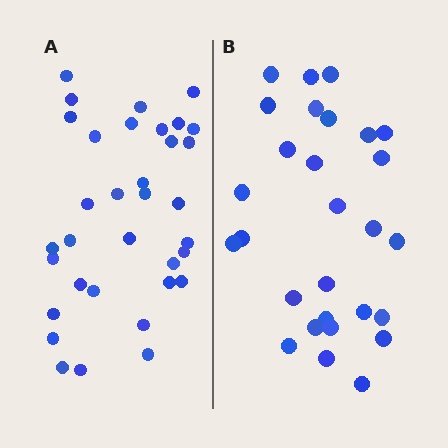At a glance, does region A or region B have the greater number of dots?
Region A (the left region) has more dots.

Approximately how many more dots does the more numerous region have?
Region A has about 6 more dots than region B.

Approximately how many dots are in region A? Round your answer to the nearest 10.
About 30 dots. (The exact count is 34, which rounds to 30.)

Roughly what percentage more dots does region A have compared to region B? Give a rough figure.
About 20% more.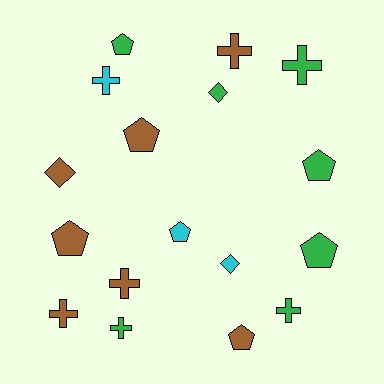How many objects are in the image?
There are 17 objects.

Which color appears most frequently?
Brown, with 7 objects.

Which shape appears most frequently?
Cross, with 7 objects.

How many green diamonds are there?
There is 1 green diamond.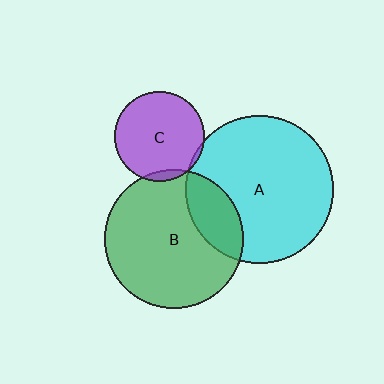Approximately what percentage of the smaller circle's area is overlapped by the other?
Approximately 5%.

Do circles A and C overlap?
Yes.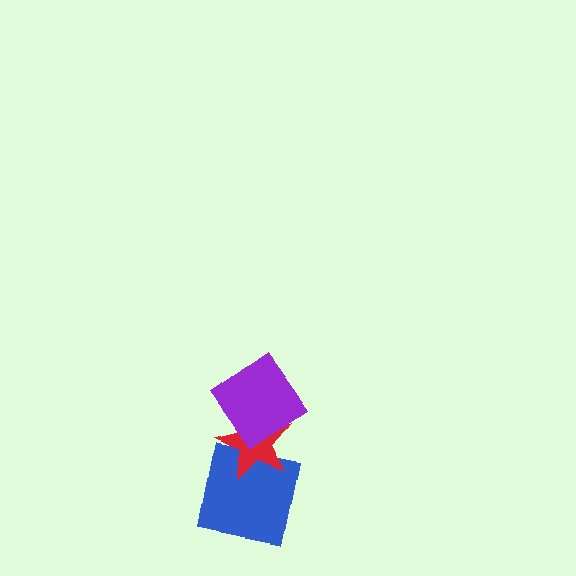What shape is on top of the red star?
The purple diamond is on top of the red star.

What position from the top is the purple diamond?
The purple diamond is 1st from the top.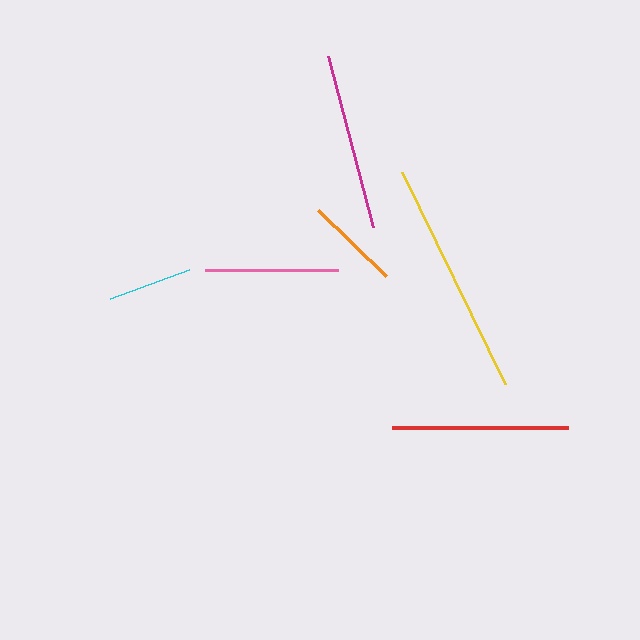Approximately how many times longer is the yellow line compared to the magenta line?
The yellow line is approximately 1.3 times the length of the magenta line.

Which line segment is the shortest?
The cyan line is the shortest at approximately 84 pixels.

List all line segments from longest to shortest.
From longest to shortest: yellow, red, magenta, pink, orange, cyan.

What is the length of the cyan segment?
The cyan segment is approximately 84 pixels long.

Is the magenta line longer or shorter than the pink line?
The magenta line is longer than the pink line.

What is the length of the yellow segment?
The yellow segment is approximately 235 pixels long.